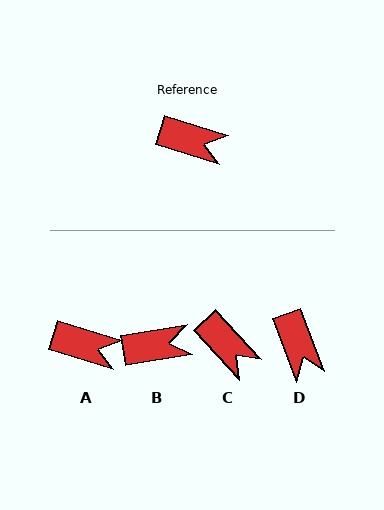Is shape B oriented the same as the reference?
No, it is off by about 26 degrees.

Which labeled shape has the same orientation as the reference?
A.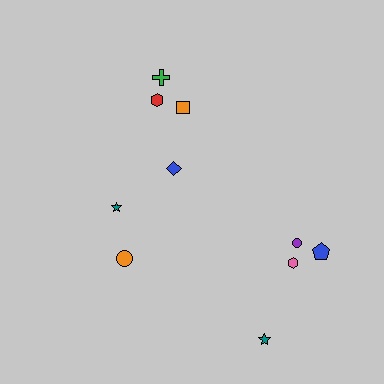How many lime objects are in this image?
There are no lime objects.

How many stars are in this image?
There are 2 stars.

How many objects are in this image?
There are 10 objects.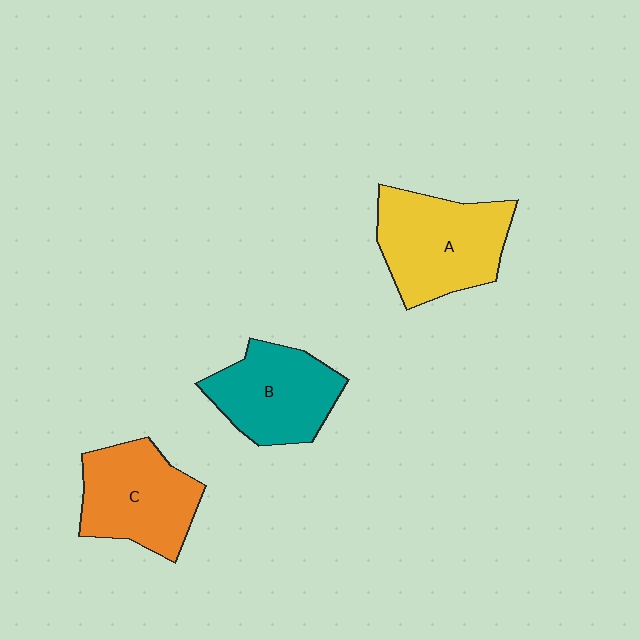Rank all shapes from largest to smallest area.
From largest to smallest: A (yellow), C (orange), B (teal).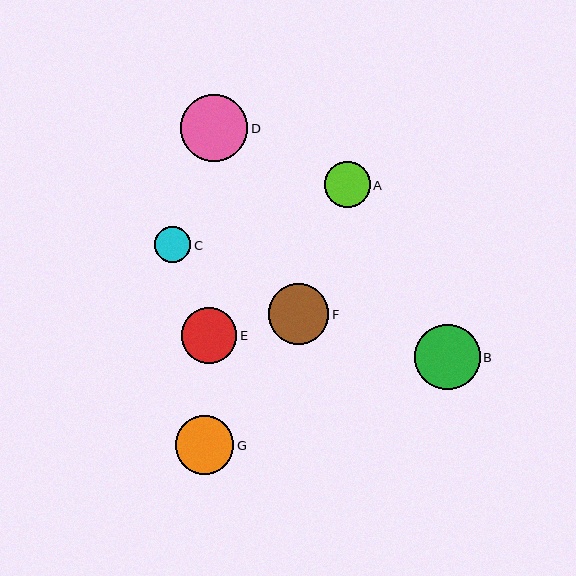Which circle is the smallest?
Circle C is the smallest with a size of approximately 36 pixels.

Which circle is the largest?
Circle D is the largest with a size of approximately 67 pixels.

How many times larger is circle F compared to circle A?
Circle F is approximately 1.3 times the size of circle A.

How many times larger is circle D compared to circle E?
Circle D is approximately 1.2 times the size of circle E.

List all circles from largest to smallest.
From largest to smallest: D, B, F, G, E, A, C.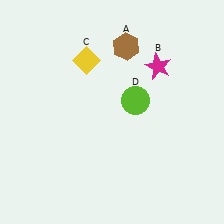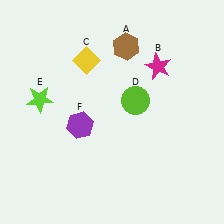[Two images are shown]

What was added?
A lime star (E), a purple hexagon (F) were added in Image 2.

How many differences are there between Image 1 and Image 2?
There are 2 differences between the two images.